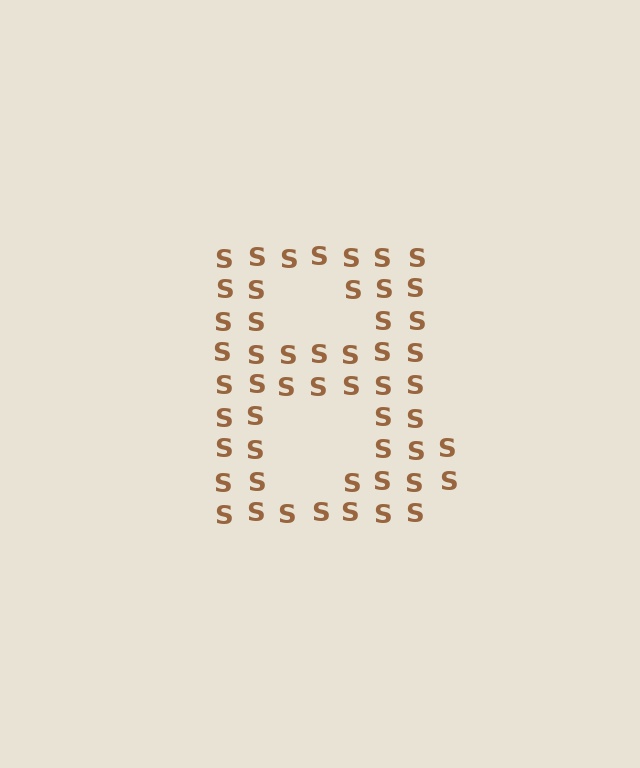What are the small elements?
The small elements are letter S's.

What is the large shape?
The large shape is the letter B.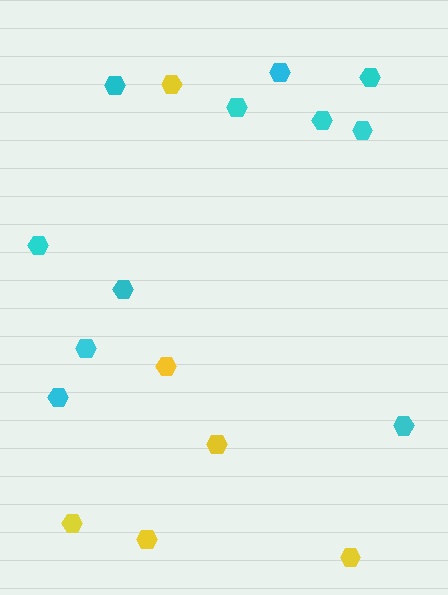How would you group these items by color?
There are 2 groups: one group of yellow hexagons (6) and one group of cyan hexagons (11).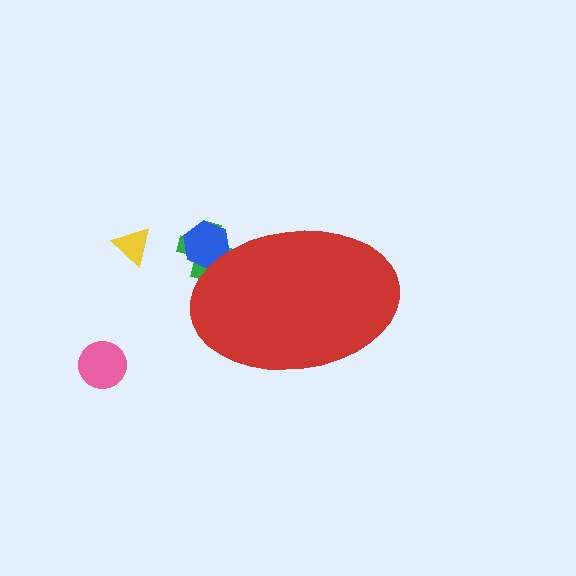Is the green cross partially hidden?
Yes, the green cross is partially hidden behind the red ellipse.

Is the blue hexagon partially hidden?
Yes, the blue hexagon is partially hidden behind the red ellipse.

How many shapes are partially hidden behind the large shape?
2 shapes are partially hidden.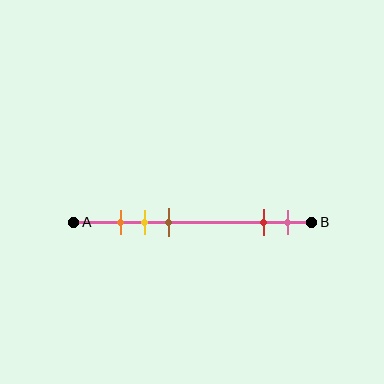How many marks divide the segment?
There are 5 marks dividing the segment.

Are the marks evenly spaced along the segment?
No, the marks are not evenly spaced.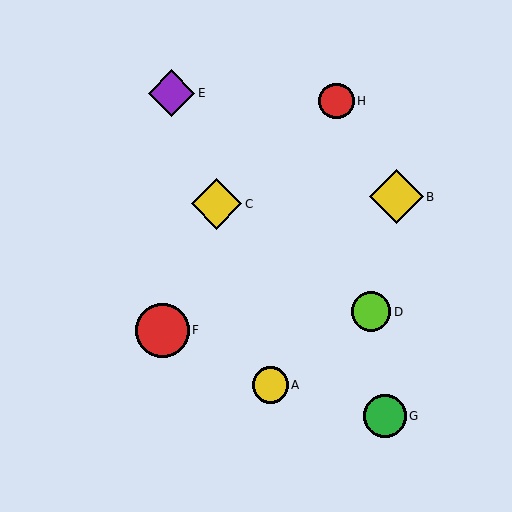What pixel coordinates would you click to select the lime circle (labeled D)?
Click at (371, 312) to select the lime circle D.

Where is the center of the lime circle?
The center of the lime circle is at (371, 312).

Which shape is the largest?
The yellow diamond (labeled B) is the largest.